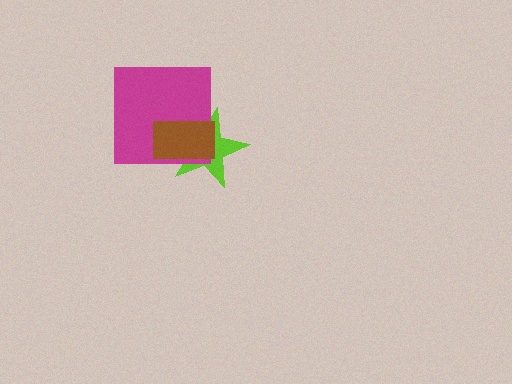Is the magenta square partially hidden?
Yes, it is partially covered by another shape.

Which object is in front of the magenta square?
The brown rectangle is in front of the magenta square.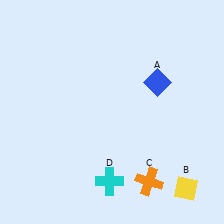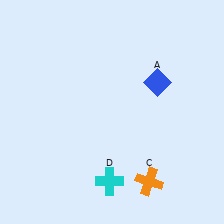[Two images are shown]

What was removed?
The yellow diamond (B) was removed in Image 2.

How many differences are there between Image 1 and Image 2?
There is 1 difference between the two images.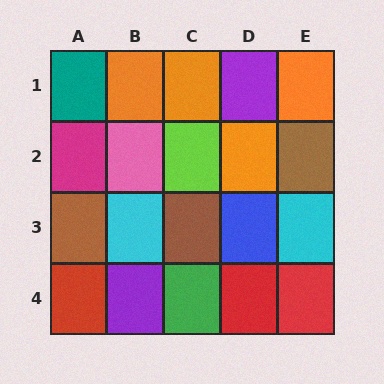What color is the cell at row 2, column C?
Lime.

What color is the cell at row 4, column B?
Purple.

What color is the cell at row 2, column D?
Orange.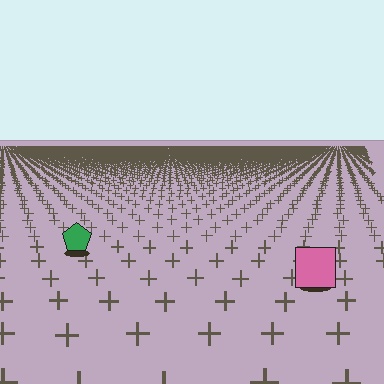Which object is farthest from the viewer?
The green pentagon is farthest from the viewer. It appears smaller and the ground texture around it is denser.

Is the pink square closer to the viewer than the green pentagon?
Yes. The pink square is closer — you can tell from the texture gradient: the ground texture is coarser near it.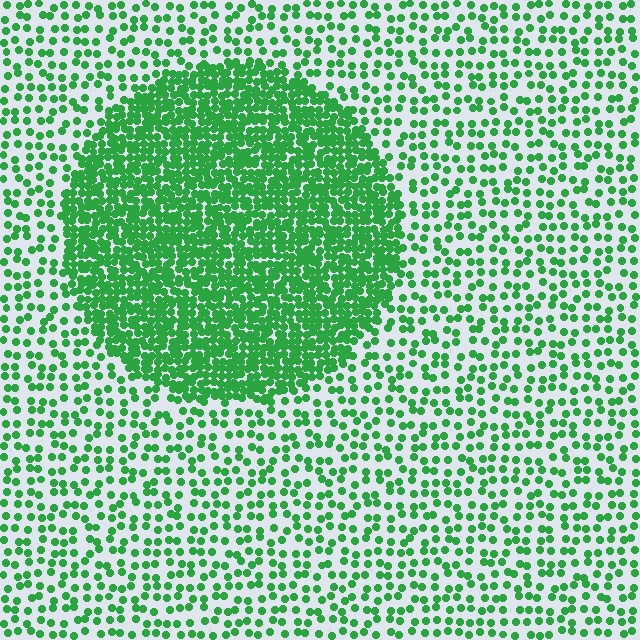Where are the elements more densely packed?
The elements are more densely packed inside the circle boundary.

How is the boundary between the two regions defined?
The boundary is defined by a change in element density (approximately 2.7x ratio). All elements are the same color, size, and shape.